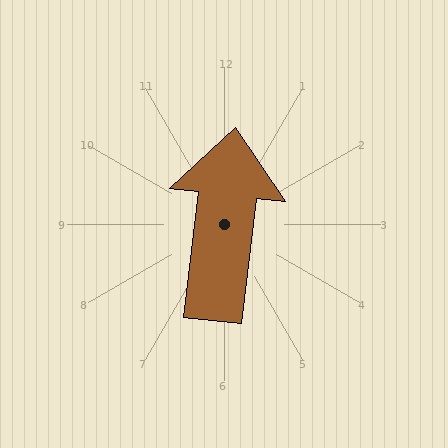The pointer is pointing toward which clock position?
Roughly 12 o'clock.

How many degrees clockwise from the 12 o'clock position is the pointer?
Approximately 7 degrees.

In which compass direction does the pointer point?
North.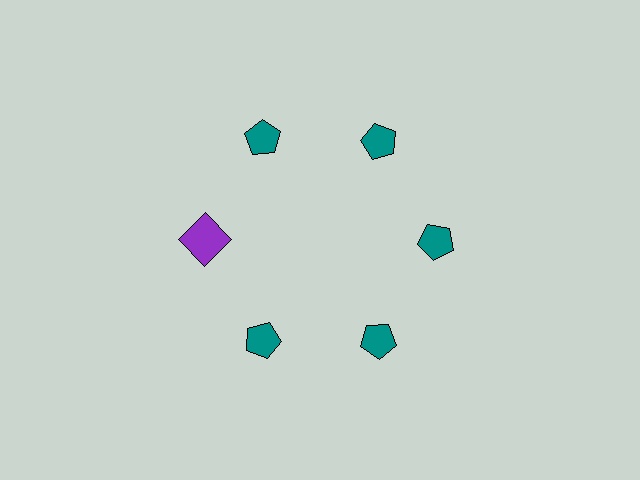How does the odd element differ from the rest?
It differs in both color (purple instead of teal) and shape (square instead of pentagon).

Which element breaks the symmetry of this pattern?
The purple square at roughly the 9 o'clock position breaks the symmetry. All other shapes are teal pentagons.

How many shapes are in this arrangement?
There are 6 shapes arranged in a ring pattern.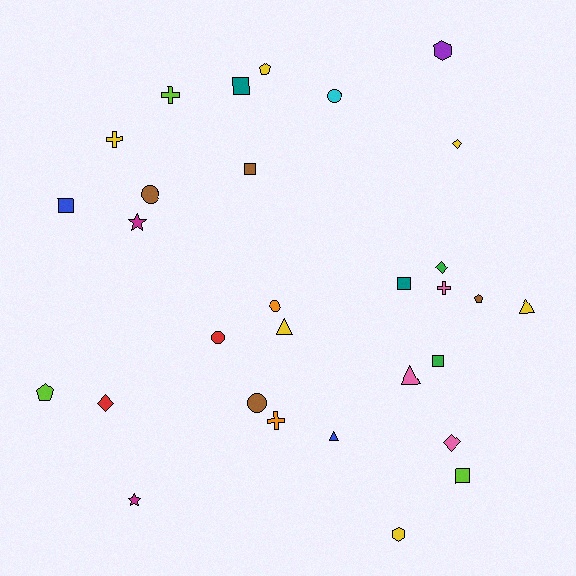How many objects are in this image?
There are 30 objects.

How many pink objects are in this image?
There are 3 pink objects.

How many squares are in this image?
There are 6 squares.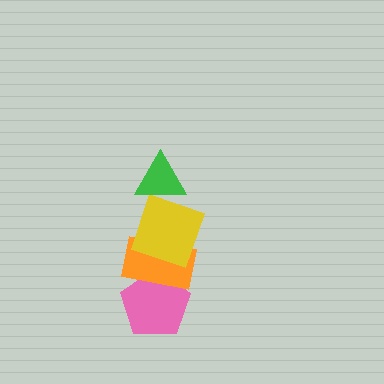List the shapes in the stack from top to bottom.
From top to bottom: the green triangle, the yellow square, the orange rectangle, the pink pentagon.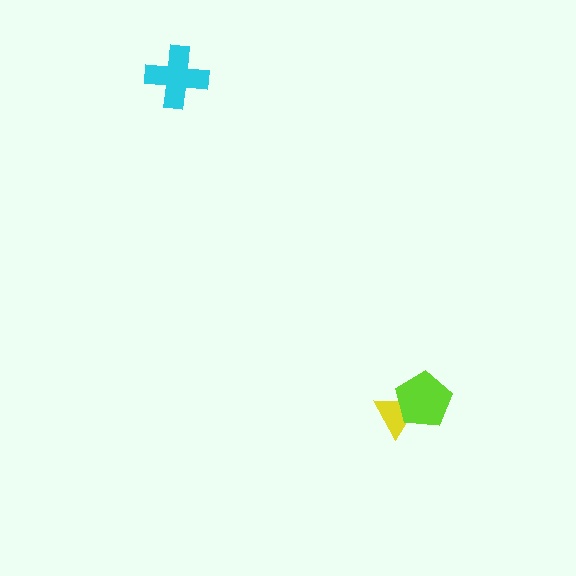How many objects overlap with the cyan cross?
0 objects overlap with the cyan cross.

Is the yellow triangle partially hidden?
Yes, it is partially covered by another shape.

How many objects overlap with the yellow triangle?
1 object overlaps with the yellow triangle.